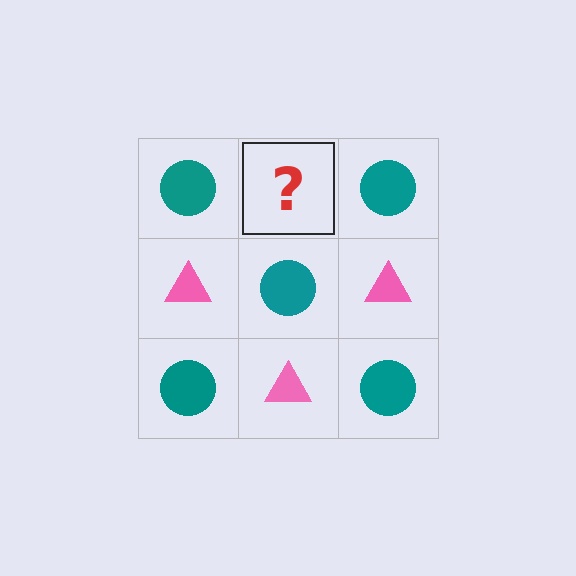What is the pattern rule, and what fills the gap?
The rule is that it alternates teal circle and pink triangle in a checkerboard pattern. The gap should be filled with a pink triangle.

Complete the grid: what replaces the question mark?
The question mark should be replaced with a pink triangle.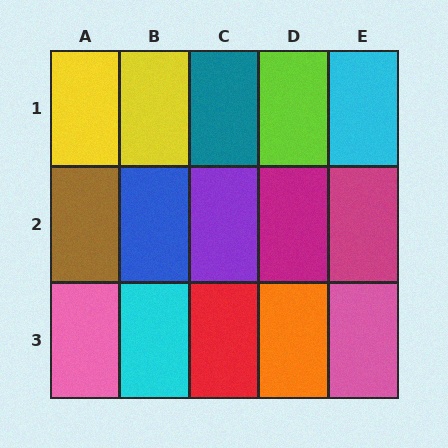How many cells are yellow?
2 cells are yellow.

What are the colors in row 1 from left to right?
Yellow, yellow, teal, lime, cyan.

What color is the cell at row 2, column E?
Magenta.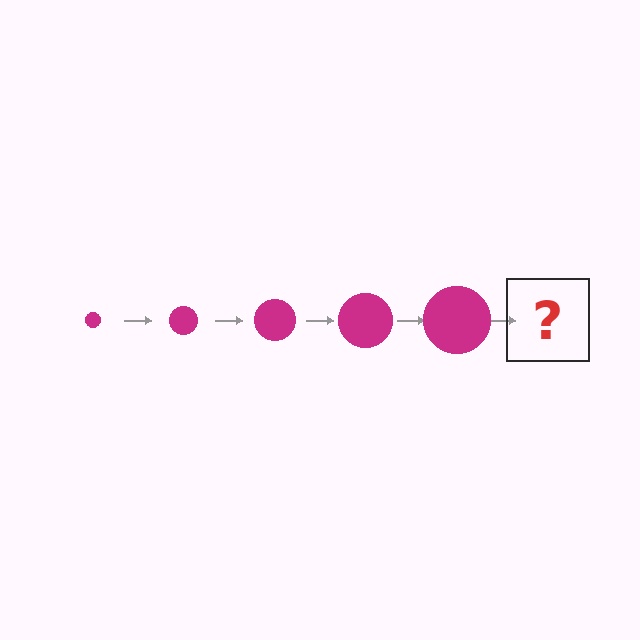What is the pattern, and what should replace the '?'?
The pattern is that the circle gets progressively larger each step. The '?' should be a magenta circle, larger than the previous one.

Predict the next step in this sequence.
The next step is a magenta circle, larger than the previous one.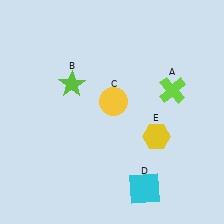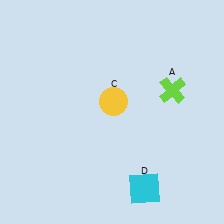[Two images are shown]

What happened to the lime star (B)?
The lime star (B) was removed in Image 2. It was in the top-left area of Image 1.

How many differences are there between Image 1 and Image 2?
There are 2 differences between the two images.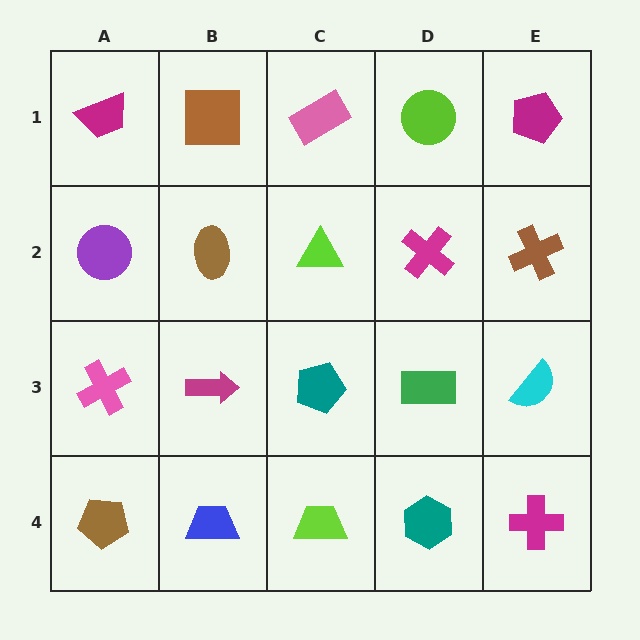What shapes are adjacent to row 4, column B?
A magenta arrow (row 3, column B), a brown pentagon (row 4, column A), a lime trapezoid (row 4, column C).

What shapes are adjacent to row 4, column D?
A green rectangle (row 3, column D), a lime trapezoid (row 4, column C), a magenta cross (row 4, column E).